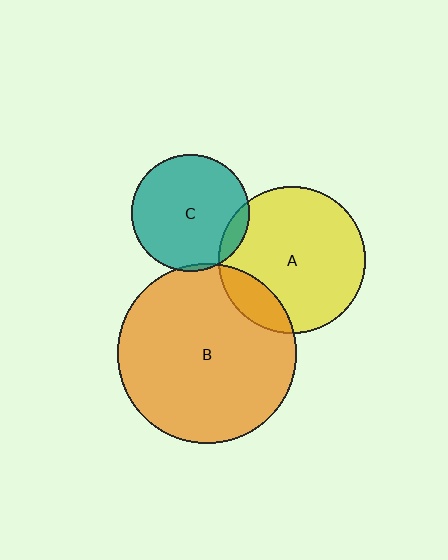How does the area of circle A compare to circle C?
Approximately 1.6 times.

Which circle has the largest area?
Circle B (orange).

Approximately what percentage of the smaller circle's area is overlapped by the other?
Approximately 15%.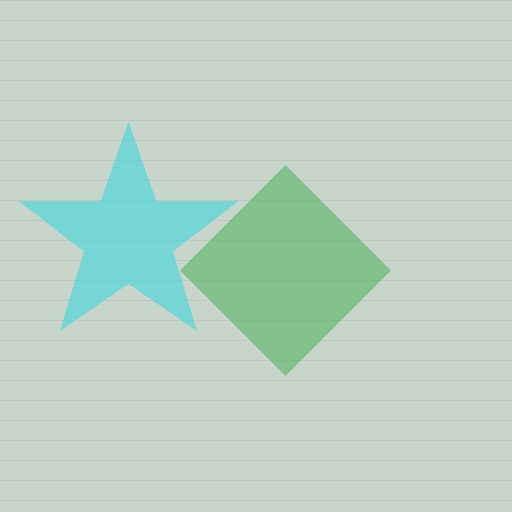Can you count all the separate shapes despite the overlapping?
Yes, there are 2 separate shapes.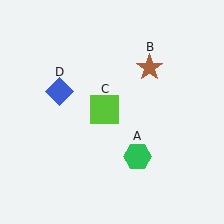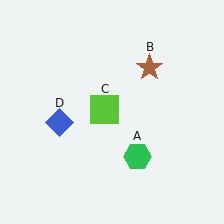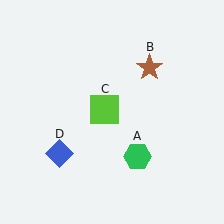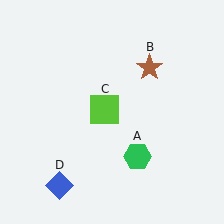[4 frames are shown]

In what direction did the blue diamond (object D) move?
The blue diamond (object D) moved down.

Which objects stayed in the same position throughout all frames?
Green hexagon (object A) and brown star (object B) and lime square (object C) remained stationary.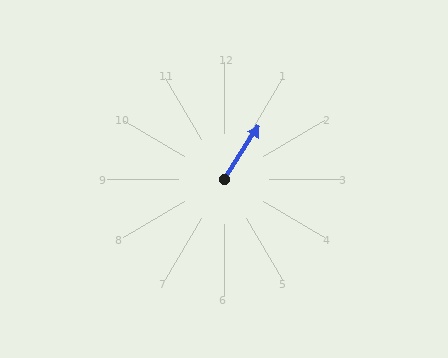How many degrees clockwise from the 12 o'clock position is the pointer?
Approximately 33 degrees.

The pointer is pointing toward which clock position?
Roughly 1 o'clock.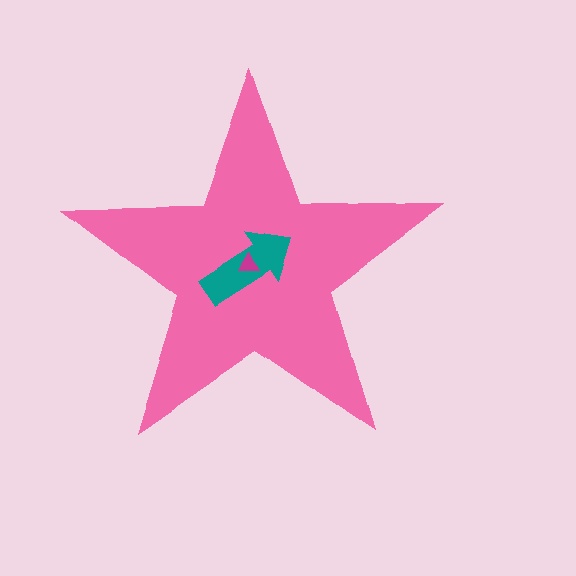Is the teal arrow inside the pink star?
Yes.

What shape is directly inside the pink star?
The teal arrow.